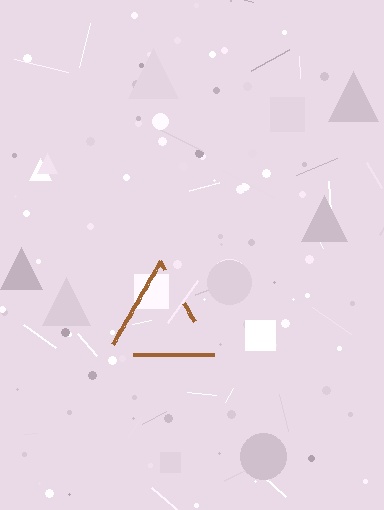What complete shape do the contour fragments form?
The contour fragments form a triangle.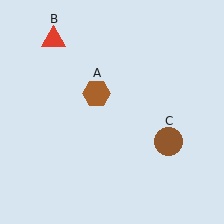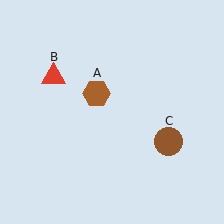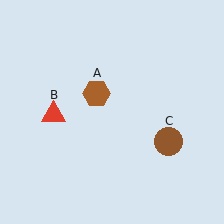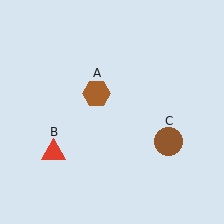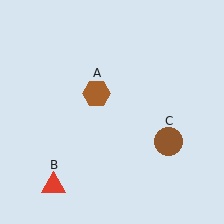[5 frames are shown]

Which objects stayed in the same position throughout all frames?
Brown hexagon (object A) and brown circle (object C) remained stationary.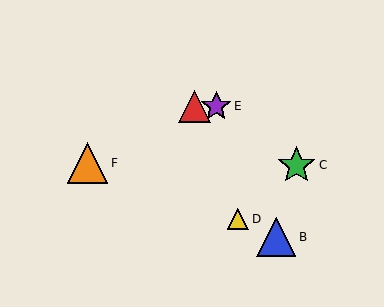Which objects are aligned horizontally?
Objects A, E are aligned horizontally.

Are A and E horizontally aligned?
Yes, both are at y≈106.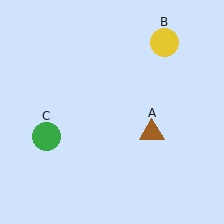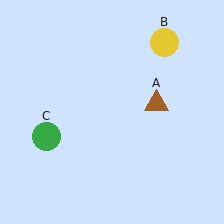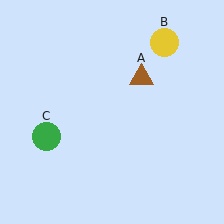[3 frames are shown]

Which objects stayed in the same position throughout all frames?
Yellow circle (object B) and green circle (object C) remained stationary.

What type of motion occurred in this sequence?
The brown triangle (object A) rotated counterclockwise around the center of the scene.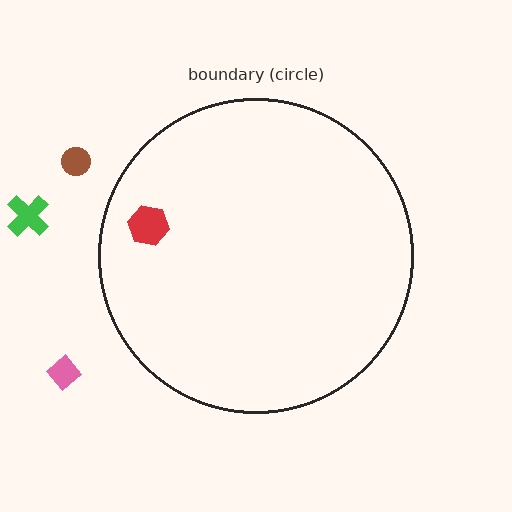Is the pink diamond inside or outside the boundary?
Outside.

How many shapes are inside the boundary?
1 inside, 3 outside.